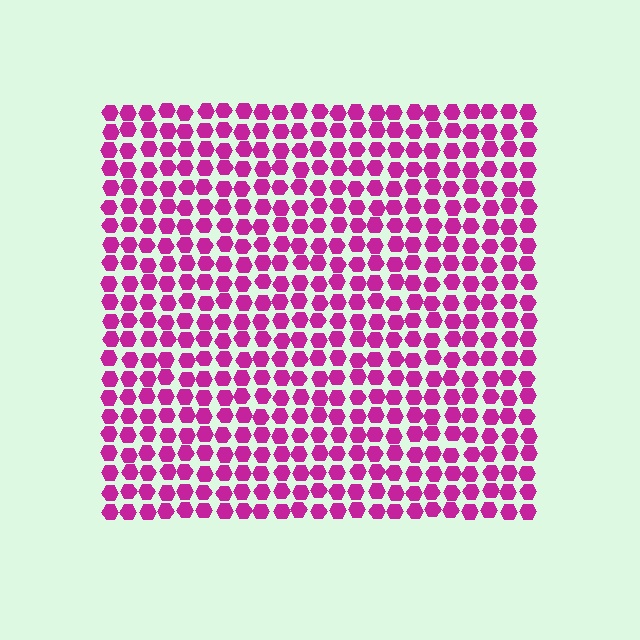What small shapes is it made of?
It is made of small hexagons.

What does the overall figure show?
The overall figure shows a square.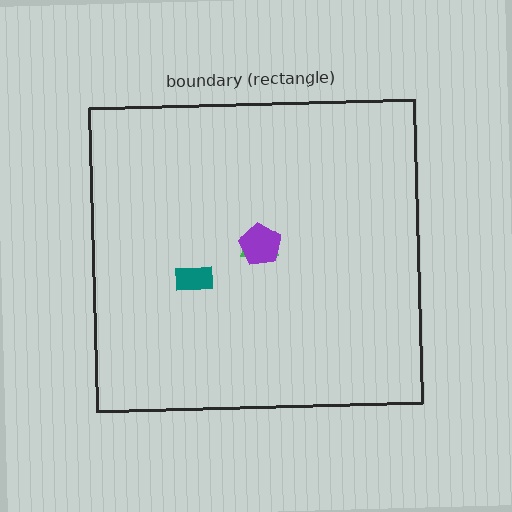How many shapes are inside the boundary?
4 inside, 0 outside.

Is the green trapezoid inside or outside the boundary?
Inside.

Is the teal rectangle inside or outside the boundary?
Inside.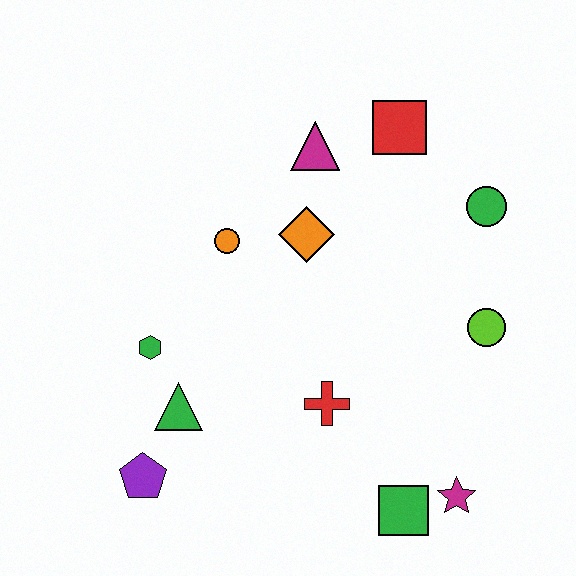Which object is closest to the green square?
The magenta star is closest to the green square.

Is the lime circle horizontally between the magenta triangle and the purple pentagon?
No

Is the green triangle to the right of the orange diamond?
No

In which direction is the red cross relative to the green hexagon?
The red cross is to the right of the green hexagon.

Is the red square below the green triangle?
No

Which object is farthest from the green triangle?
The green circle is farthest from the green triangle.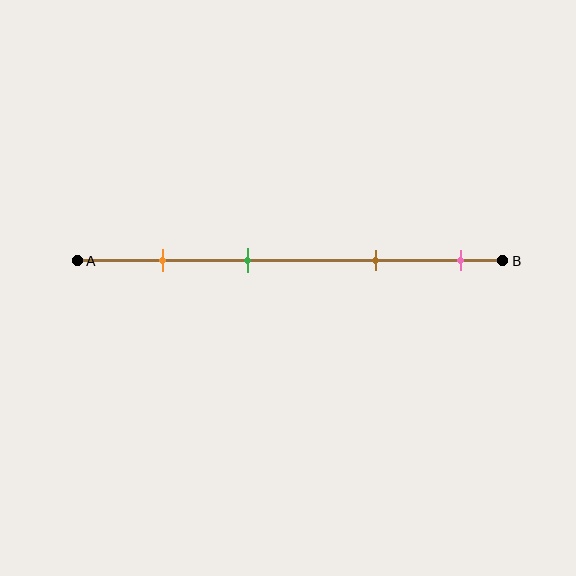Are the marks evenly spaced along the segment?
No, the marks are not evenly spaced.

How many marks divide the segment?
There are 4 marks dividing the segment.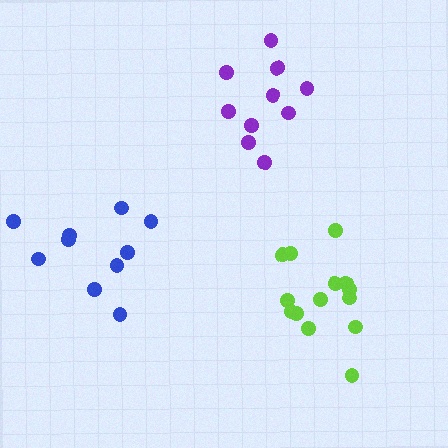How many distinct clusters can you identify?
There are 3 distinct clusters.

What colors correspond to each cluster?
The clusters are colored: purple, blue, lime.